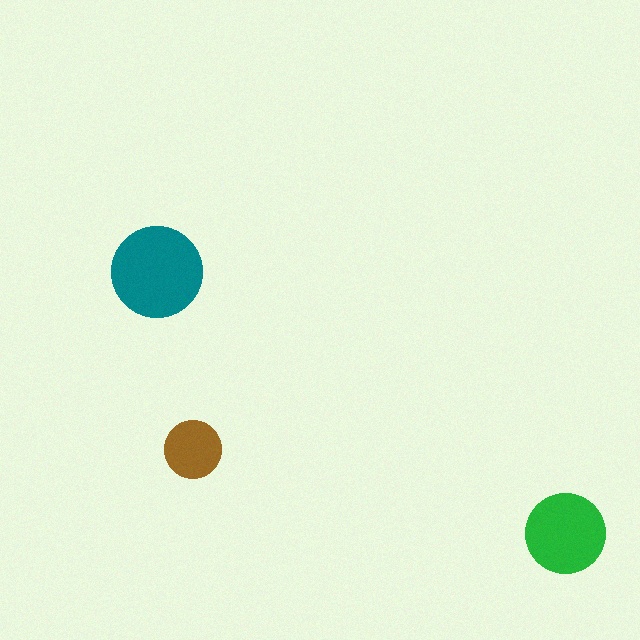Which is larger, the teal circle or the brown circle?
The teal one.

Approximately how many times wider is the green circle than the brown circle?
About 1.5 times wider.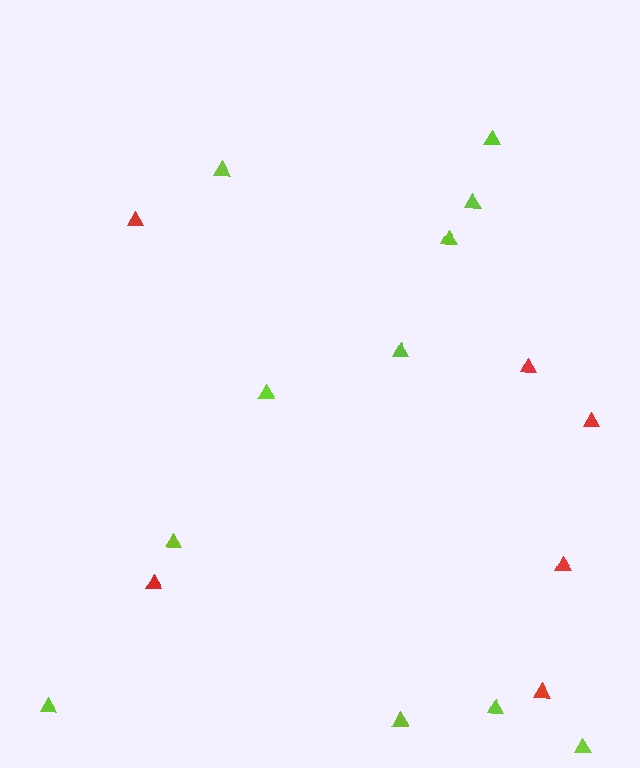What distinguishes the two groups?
There are 2 groups: one group of lime triangles (11) and one group of red triangles (6).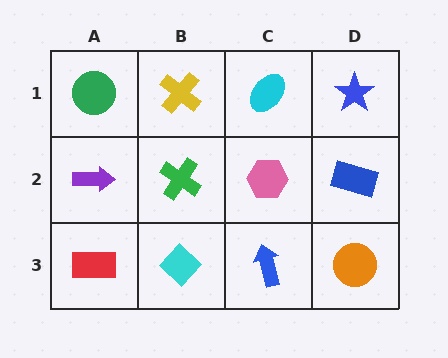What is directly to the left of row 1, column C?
A yellow cross.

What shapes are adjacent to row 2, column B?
A yellow cross (row 1, column B), a cyan diamond (row 3, column B), a purple arrow (row 2, column A), a pink hexagon (row 2, column C).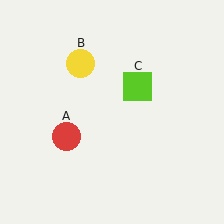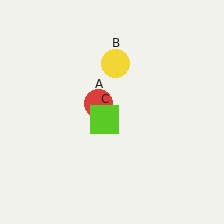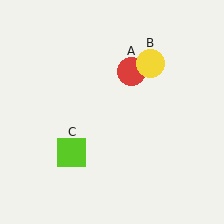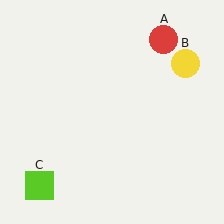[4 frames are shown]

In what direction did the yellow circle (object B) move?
The yellow circle (object B) moved right.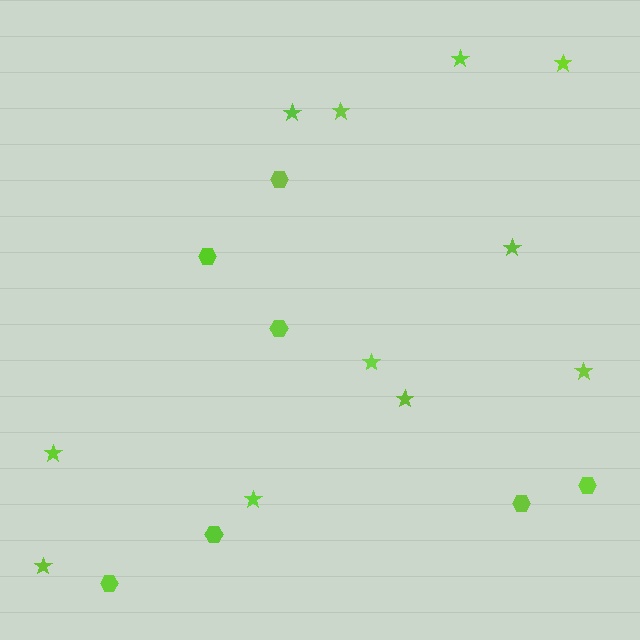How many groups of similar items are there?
There are 2 groups: one group of stars (11) and one group of hexagons (7).